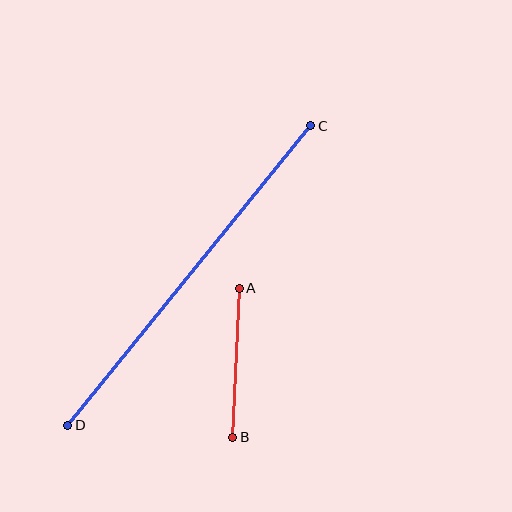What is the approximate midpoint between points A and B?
The midpoint is at approximately (236, 363) pixels.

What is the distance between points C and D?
The distance is approximately 386 pixels.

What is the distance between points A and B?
The distance is approximately 149 pixels.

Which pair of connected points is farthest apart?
Points C and D are farthest apart.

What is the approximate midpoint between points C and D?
The midpoint is at approximately (189, 276) pixels.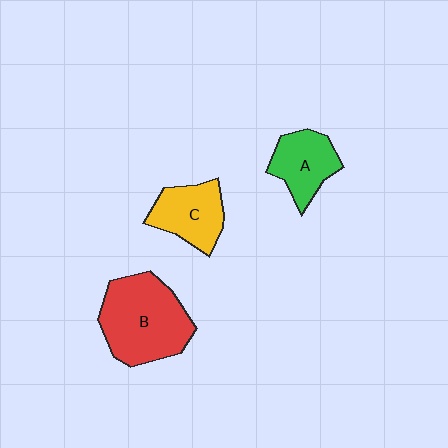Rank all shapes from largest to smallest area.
From largest to smallest: B (red), C (yellow), A (green).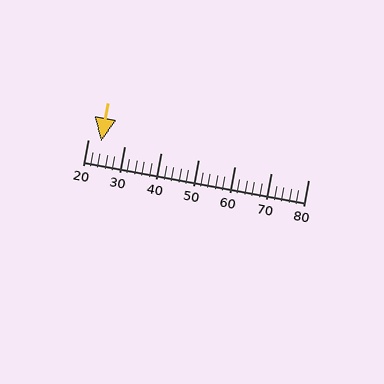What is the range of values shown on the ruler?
The ruler shows values from 20 to 80.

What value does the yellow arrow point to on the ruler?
The yellow arrow points to approximately 24.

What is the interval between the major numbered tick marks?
The major tick marks are spaced 10 units apart.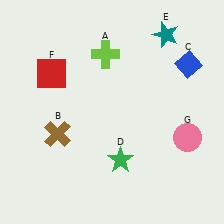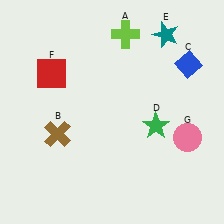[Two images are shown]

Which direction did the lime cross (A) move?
The lime cross (A) moved up.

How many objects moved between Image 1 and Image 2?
2 objects moved between the two images.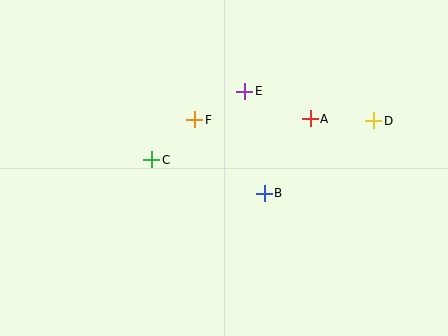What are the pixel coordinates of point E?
Point E is at (245, 91).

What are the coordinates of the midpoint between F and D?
The midpoint between F and D is at (284, 120).